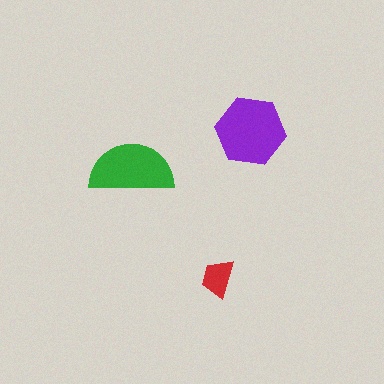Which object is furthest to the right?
The purple hexagon is rightmost.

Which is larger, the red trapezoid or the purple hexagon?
The purple hexagon.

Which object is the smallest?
The red trapezoid.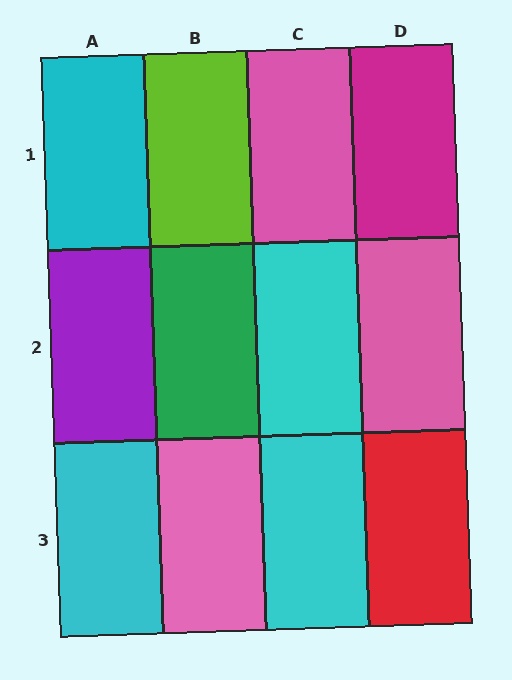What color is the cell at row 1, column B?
Lime.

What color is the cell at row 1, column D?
Magenta.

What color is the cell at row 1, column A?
Cyan.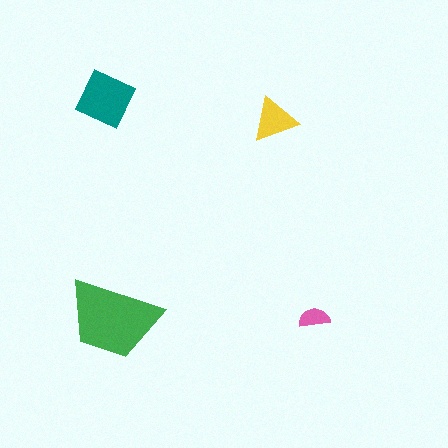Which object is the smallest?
The pink semicircle.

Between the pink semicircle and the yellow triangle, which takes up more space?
The yellow triangle.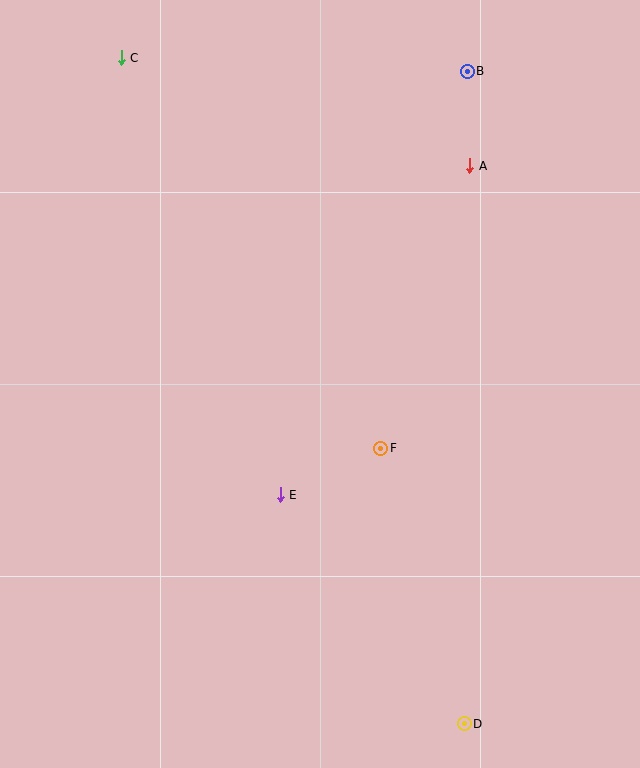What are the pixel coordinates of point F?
Point F is at (381, 448).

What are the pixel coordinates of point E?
Point E is at (280, 495).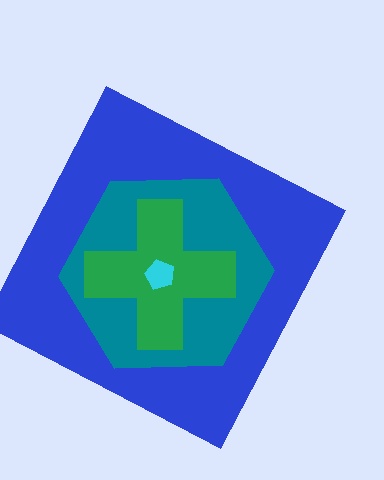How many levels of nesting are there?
4.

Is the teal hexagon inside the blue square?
Yes.